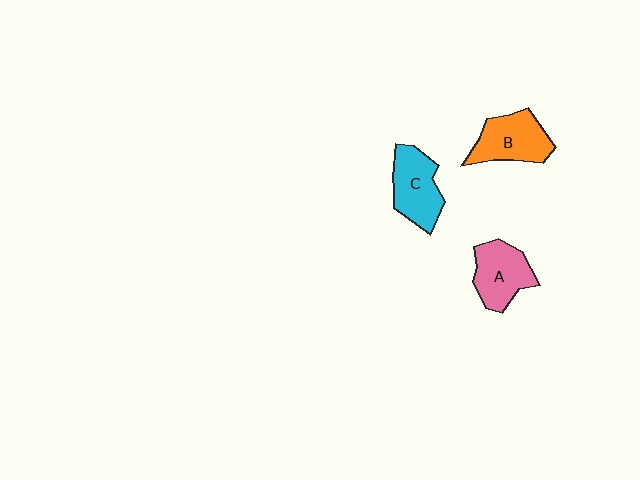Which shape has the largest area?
Shape B (orange).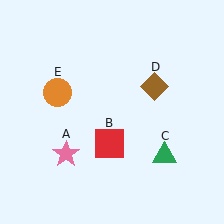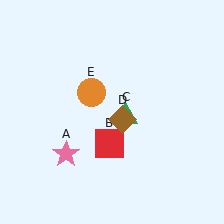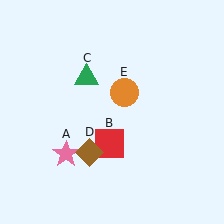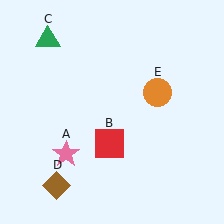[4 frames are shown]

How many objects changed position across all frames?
3 objects changed position: green triangle (object C), brown diamond (object D), orange circle (object E).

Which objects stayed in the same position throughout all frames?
Pink star (object A) and red square (object B) remained stationary.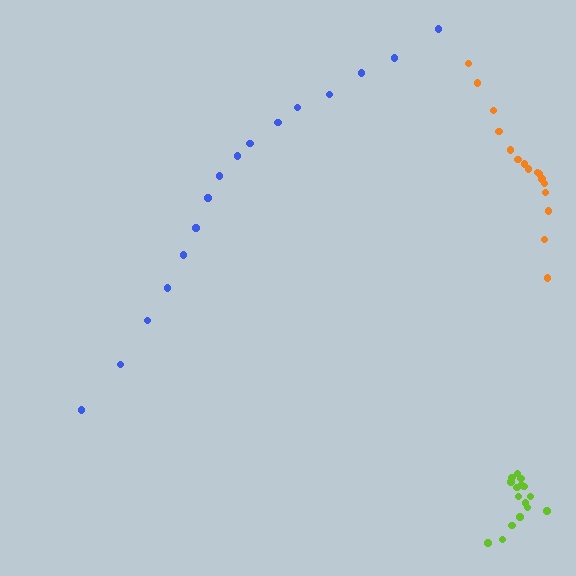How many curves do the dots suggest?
There are 3 distinct paths.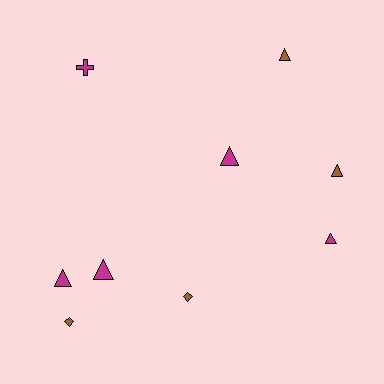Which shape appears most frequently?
Triangle, with 6 objects.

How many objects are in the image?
There are 9 objects.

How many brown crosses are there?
There are no brown crosses.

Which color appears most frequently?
Magenta, with 5 objects.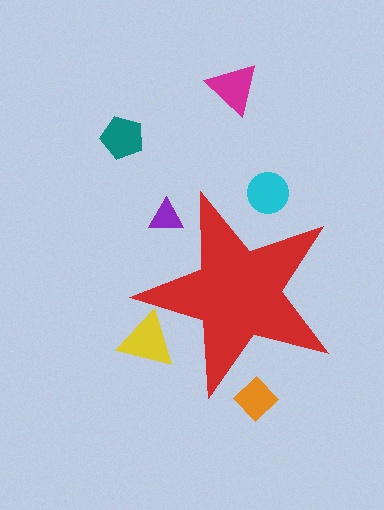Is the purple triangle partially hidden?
Yes, the purple triangle is partially hidden behind the red star.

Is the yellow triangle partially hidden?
Yes, the yellow triangle is partially hidden behind the red star.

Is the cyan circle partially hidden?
Yes, the cyan circle is partially hidden behind the red star.